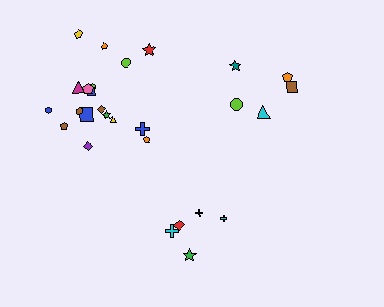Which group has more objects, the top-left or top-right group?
The top-left group.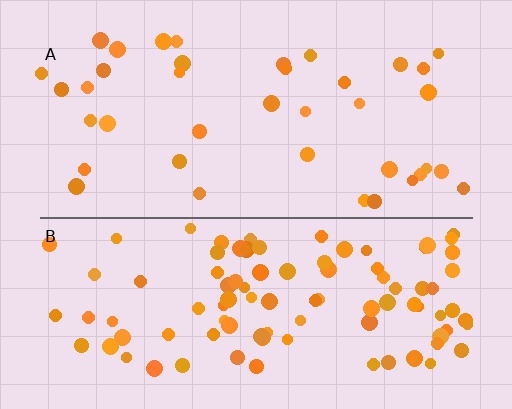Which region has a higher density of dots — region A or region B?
B (the bottom).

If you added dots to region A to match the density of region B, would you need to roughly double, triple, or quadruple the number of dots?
Approximately double.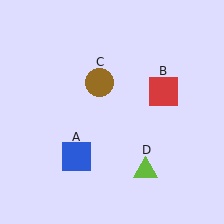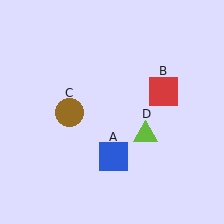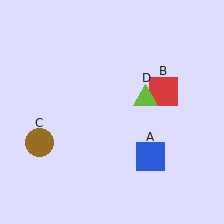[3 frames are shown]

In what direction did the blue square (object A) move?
The blue square (object A) moved right.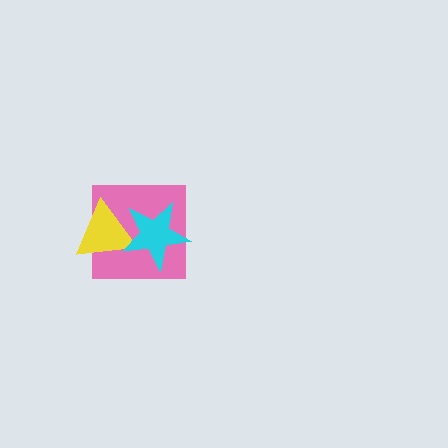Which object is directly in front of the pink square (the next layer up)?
The yellow triangle is directly in front of the pink square.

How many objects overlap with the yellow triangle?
2 objects overlap with the yellow triangle.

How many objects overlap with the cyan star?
2 objects overlap with the cyan star.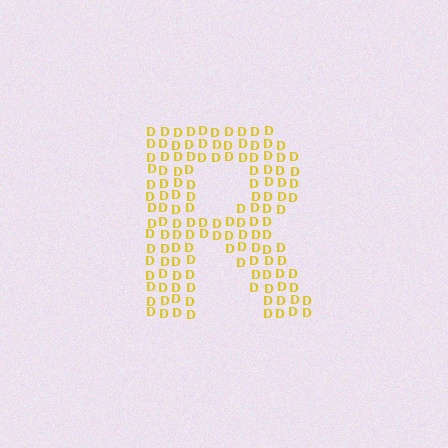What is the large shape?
The large shape is the letter R.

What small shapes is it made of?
It is made of small letter D's.